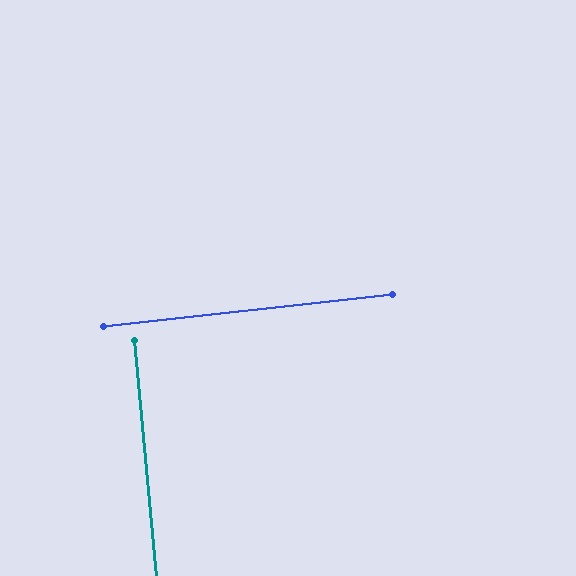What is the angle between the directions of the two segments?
Approximately 89 degrees.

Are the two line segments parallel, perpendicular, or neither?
Perpendicular — they meet at approximately 89°.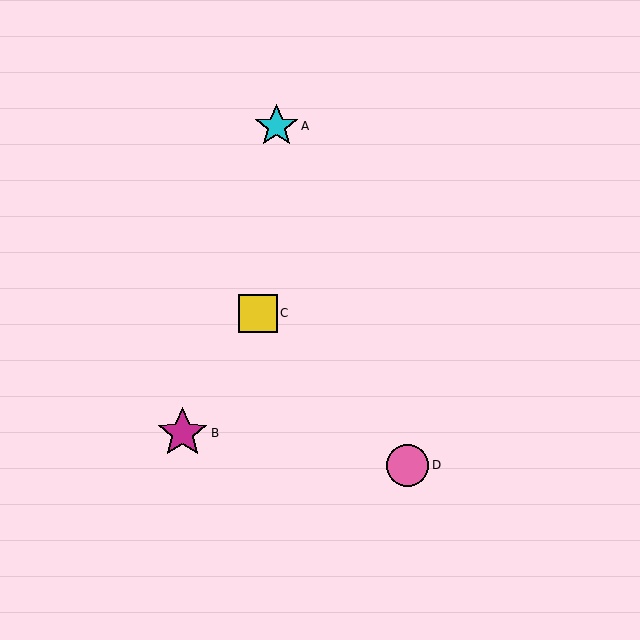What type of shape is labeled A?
Shape A is a cyan star.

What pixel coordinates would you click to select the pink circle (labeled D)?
Click at (408, 465) to select the pink circle D.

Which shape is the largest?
The magenta star (labeled B) is the largest.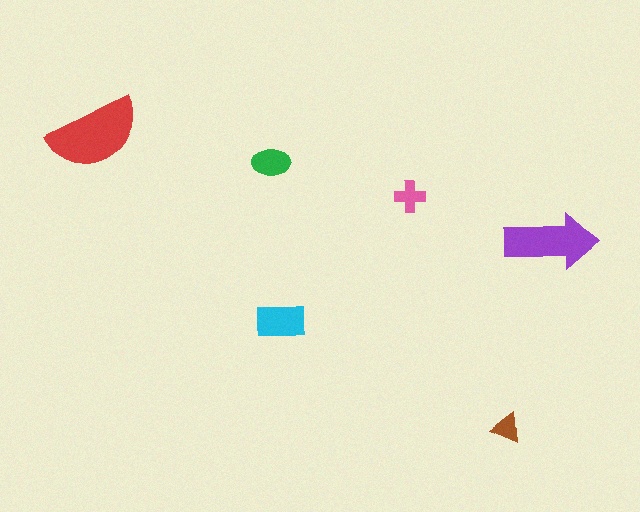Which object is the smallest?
The brown triangle.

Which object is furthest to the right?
The purple arrow is rightmost.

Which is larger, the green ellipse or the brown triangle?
The green ellipse.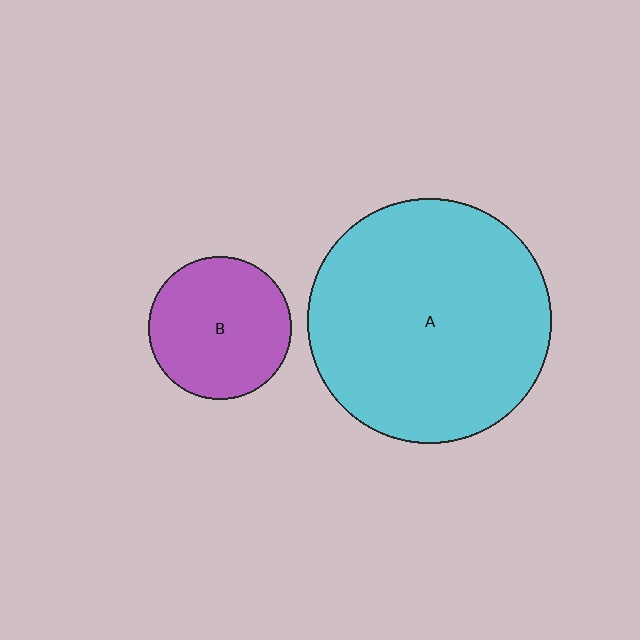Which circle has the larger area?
Circle A (cyan).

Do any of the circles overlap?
No, none of the circles overlap.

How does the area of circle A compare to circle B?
Approximately 2.9 times.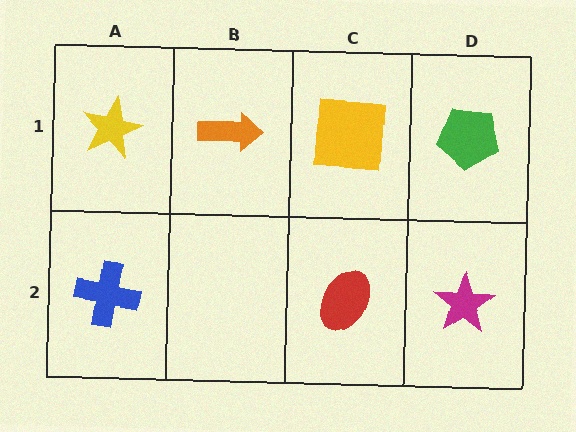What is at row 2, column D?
A magenta star.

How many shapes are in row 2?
3 shapes.